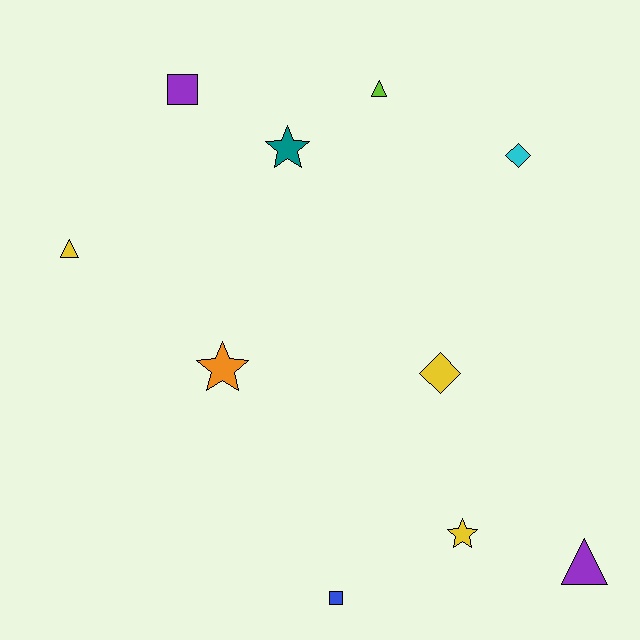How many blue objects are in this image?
There is 1 blue object.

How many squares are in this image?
There are 2 squares.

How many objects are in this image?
There are 10 objects.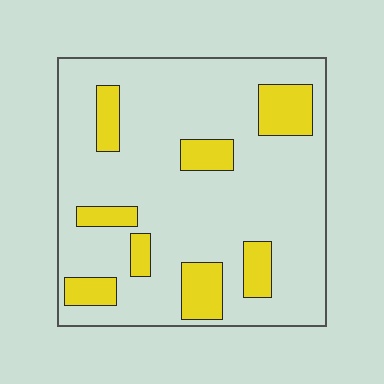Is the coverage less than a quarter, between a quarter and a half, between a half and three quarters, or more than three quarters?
Less than a quarter.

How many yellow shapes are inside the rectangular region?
8.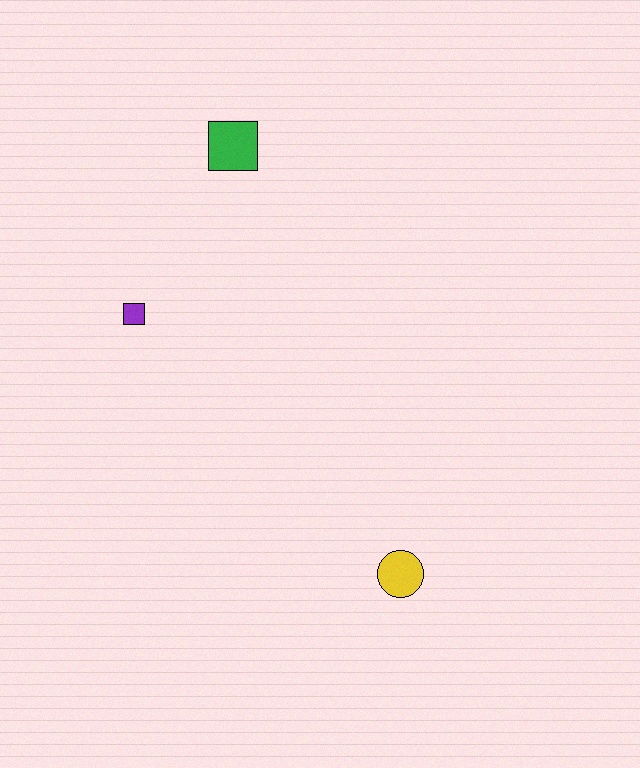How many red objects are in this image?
There are no red objects.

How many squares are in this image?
There are 2 squares.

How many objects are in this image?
There are 3 objects.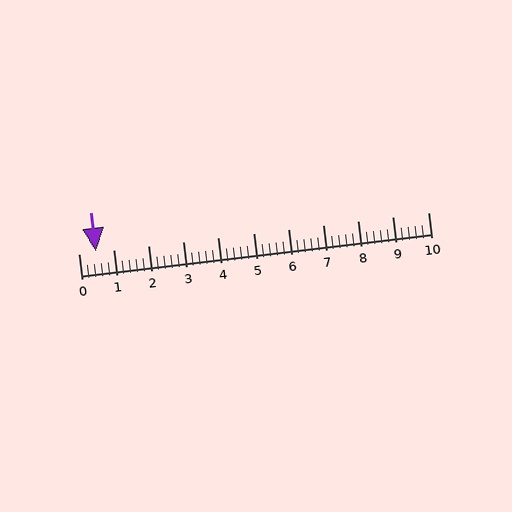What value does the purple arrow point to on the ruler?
The purple arrow points to approximately 0.5.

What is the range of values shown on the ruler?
The ruler shows values from 0 to 10.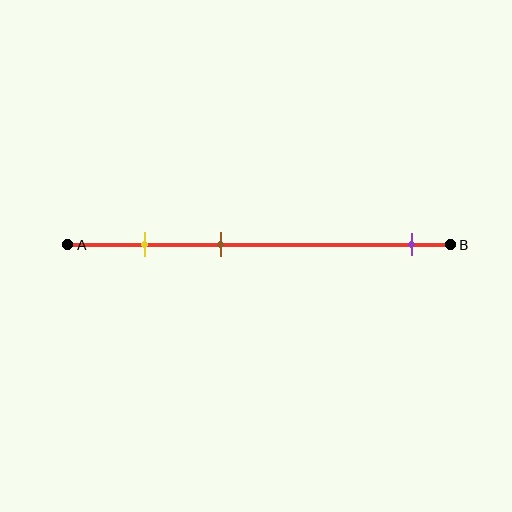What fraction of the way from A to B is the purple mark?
The purple mark is approximately 90% (0.9) of the way from A to B.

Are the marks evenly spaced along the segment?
No, the marks are not evenly spaced.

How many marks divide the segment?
There are 3 marks dividing the segment.